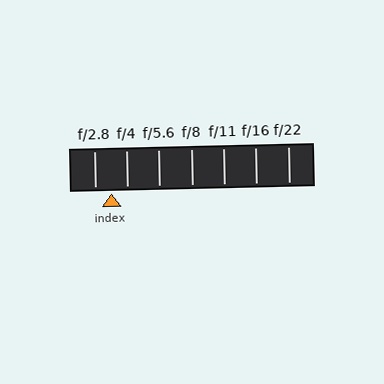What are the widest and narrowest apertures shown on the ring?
The widest aperture shown is f/2.8 and the narrowest is f/22.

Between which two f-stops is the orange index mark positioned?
The index mark is between f/2.8 and f/4.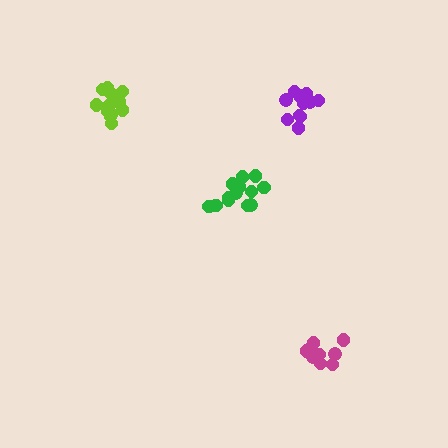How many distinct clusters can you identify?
There are 4 distinct clusters.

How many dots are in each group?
Group 1: 13 dots, Group 2: 9 dots, Group 3: 13 dots, Group 4: 13 dots (48 total).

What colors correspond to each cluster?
The clusters are colored: green, magenta, purple, lime.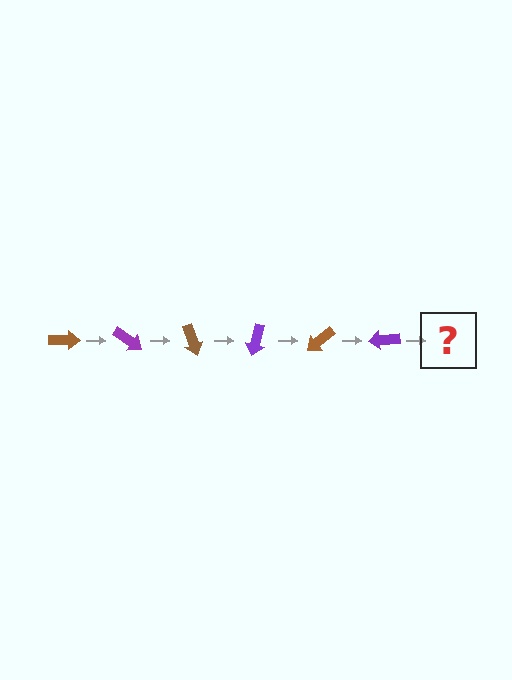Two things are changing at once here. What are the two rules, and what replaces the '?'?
The two rules are that it rotates 35 degrees each step and the color cycles through brown and purple. The '?' should be a brown arrow, rotated 210 degrees from the start.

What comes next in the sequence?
The next element should be a brown arrow, rotated 210 degrees from the start.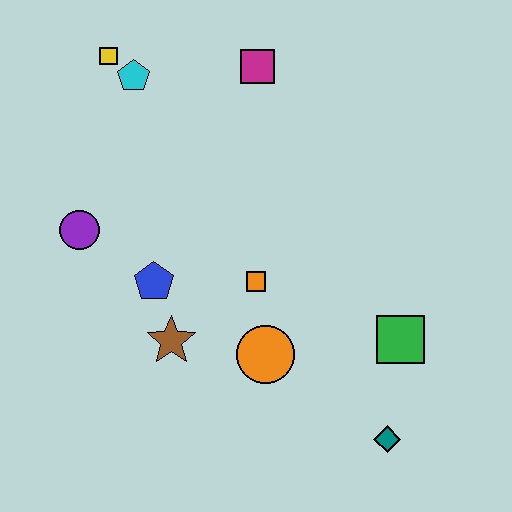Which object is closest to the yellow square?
The cyan pentagon is closest to the yellow square.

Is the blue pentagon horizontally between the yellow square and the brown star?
Yes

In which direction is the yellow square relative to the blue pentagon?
The yellow square is above the blue pentagon.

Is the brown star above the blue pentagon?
No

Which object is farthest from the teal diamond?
The yellow square is farthest from the teal diamond.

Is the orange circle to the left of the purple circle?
No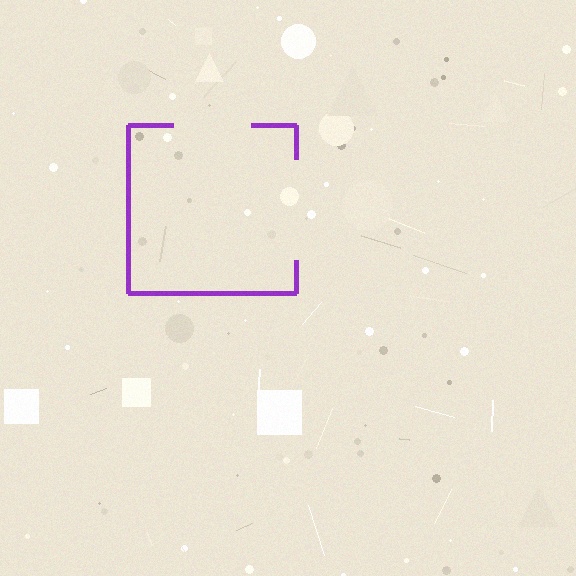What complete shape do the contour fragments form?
The contour fragments form a square.